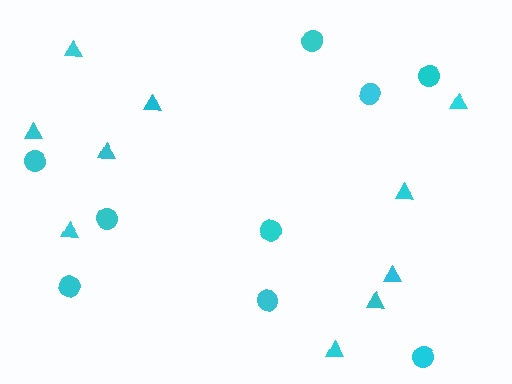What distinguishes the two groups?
There are 2 groups: one group of circles (9) and one group of triangles (10).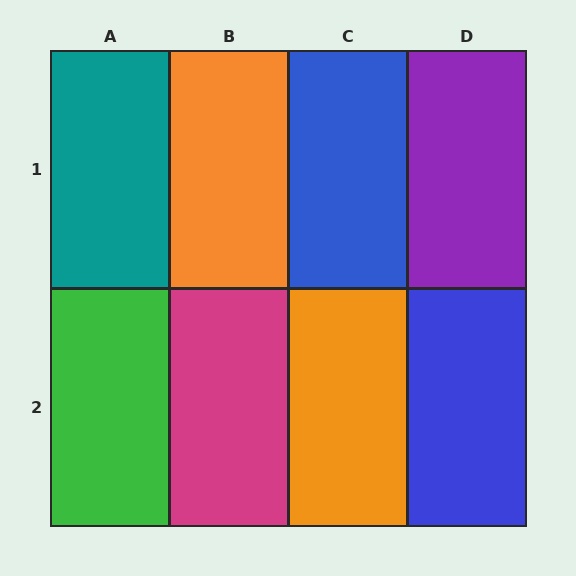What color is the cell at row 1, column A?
Teal.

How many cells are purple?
1 cell is purple.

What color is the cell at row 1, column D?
Purple.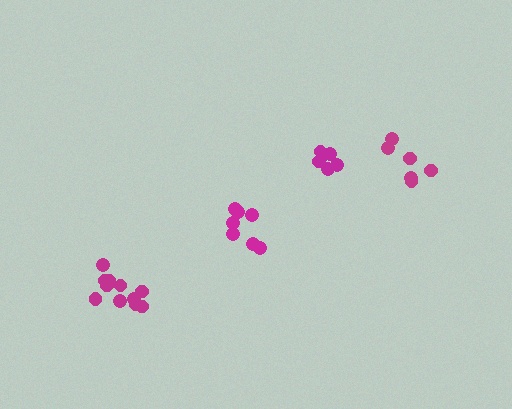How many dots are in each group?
Group 1: 11 dots, Group 2: 6 dots, Group 3: 6 dots, Group 4: 7 dots (30 total).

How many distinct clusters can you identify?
There are 4 distinct clusters.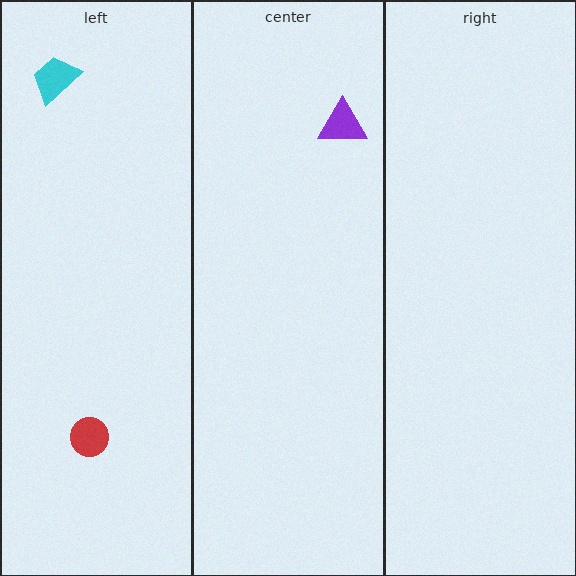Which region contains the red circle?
The left region.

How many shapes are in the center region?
1.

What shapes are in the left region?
The cyan trapezoid, the red circle.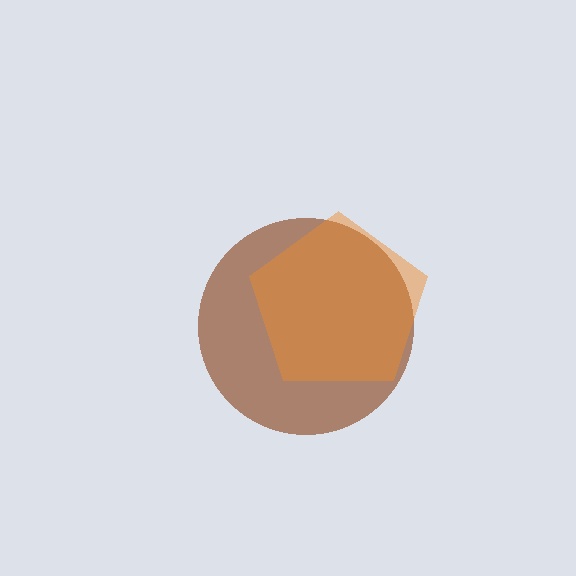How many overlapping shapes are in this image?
There are 2 overlapping shapes in the image.